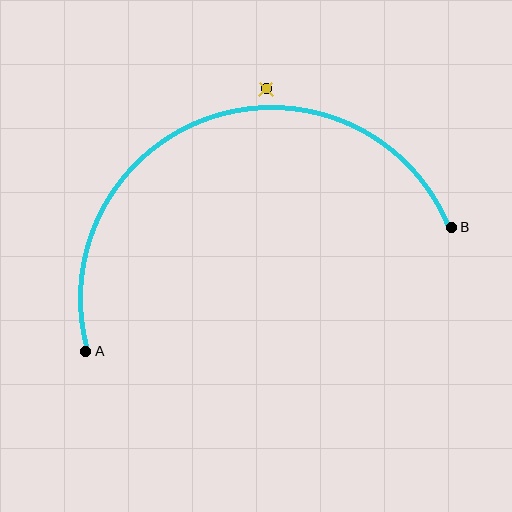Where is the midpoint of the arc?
The arc midpoint is the point on the curve farthest from the straight line joining A and B. It sits above that line.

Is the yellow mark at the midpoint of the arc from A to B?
No — the yellow mark does not lie on the arc at all. It sits slightly outside the curve.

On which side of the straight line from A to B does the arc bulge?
The arc bulges above the straight line connecting A and B.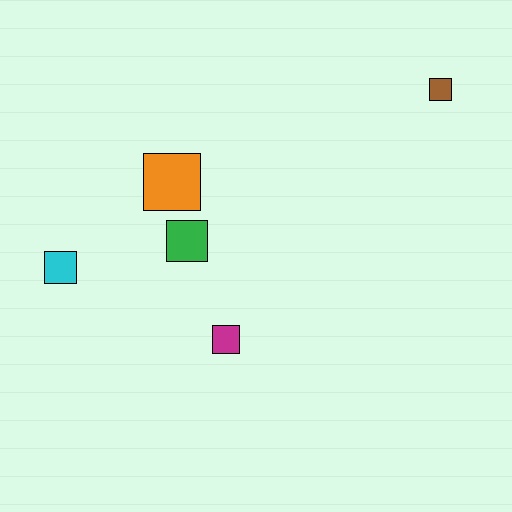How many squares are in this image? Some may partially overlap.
There are 5 squares.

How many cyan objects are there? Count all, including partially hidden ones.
There is 1 cyan object.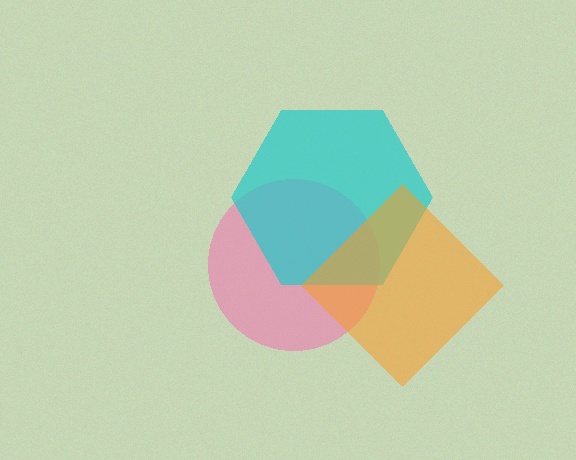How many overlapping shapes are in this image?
There are 3 overlapping shapes in the image.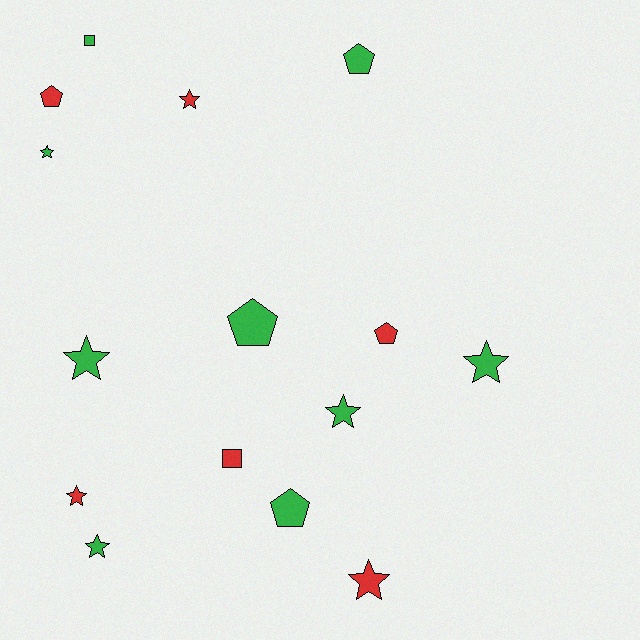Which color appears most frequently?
Green, with 9 objects.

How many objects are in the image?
There are 15 objects.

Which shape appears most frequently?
Star, with 8 objects.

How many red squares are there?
There is 1 red square.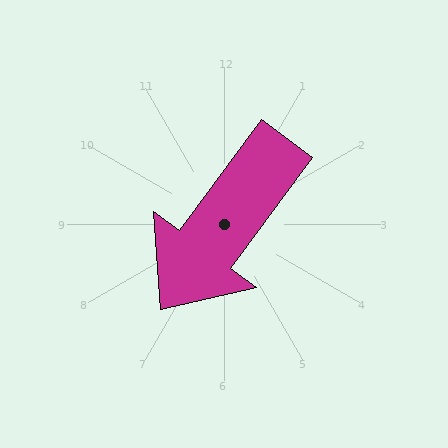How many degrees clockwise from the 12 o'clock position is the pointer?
Approximately 217 degrees.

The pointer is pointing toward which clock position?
Roughly 7 o'clock.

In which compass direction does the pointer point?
Southwest.